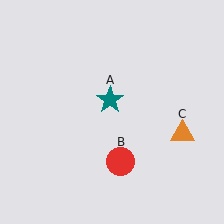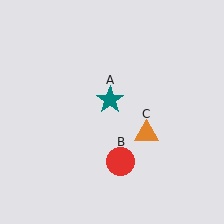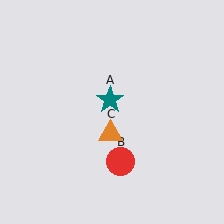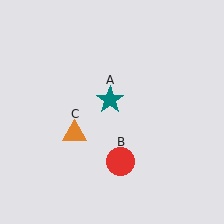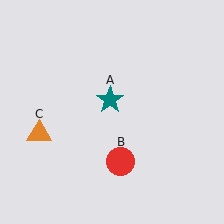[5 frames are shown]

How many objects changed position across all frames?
1 object changed position: orange triangle (object C).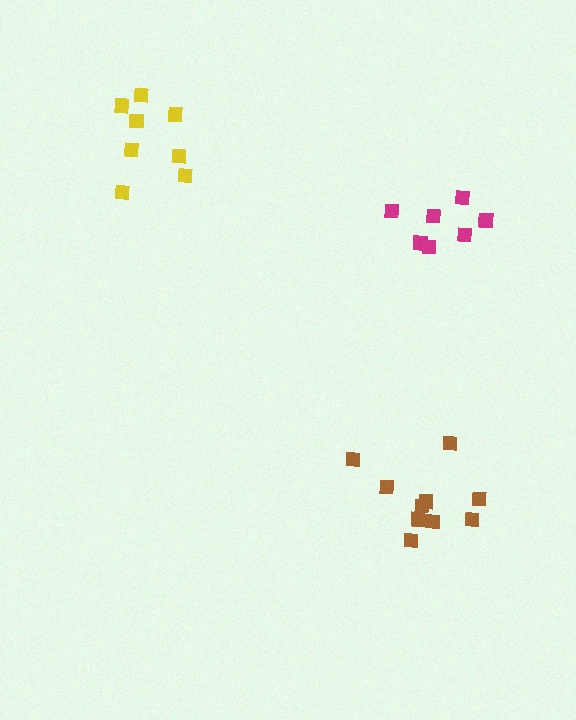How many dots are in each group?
Group 1: 7 dots, Group 2: 10 dots, Group 3: 8 dots (25 total).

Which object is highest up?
The yellow cluster is topmost.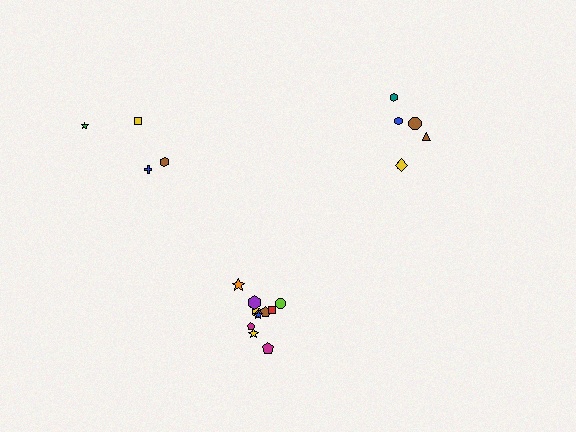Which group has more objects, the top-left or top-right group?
The top-right group.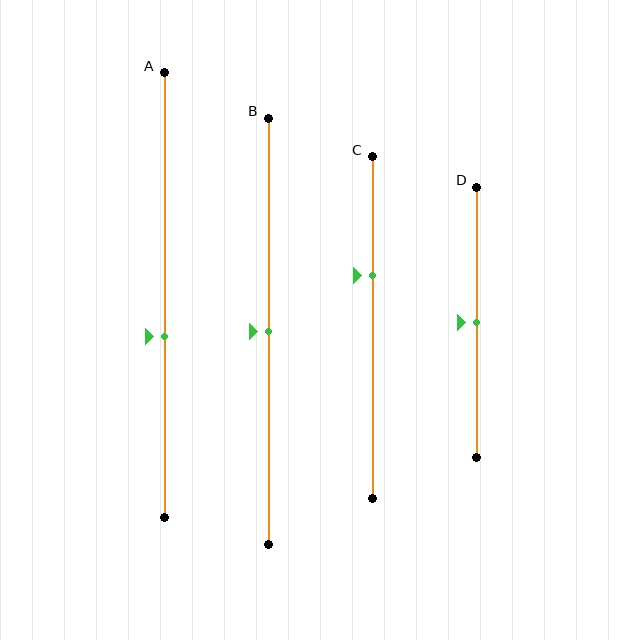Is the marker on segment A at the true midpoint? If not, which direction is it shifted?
No, the marker on segment A is shifted downward by about 9% of the segment length.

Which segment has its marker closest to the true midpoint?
Segment B has its marker closest to the true midpoint.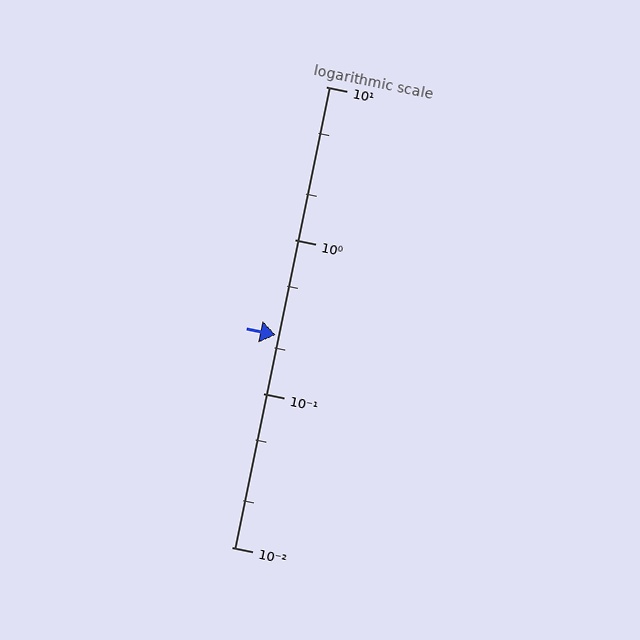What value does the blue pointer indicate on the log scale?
The pointer indicates approximately 0.24.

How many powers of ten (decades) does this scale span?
The scale spans 3 decades, from 0.01 to 10.